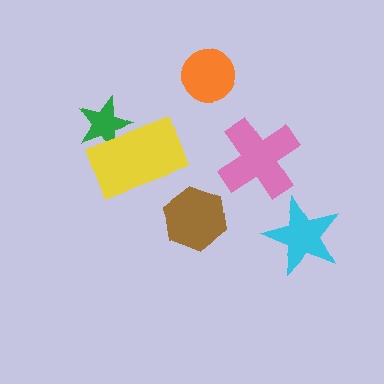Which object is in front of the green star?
The yellow rectangle is in front of the green star.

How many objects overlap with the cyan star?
0 objects overlap with the cyan star.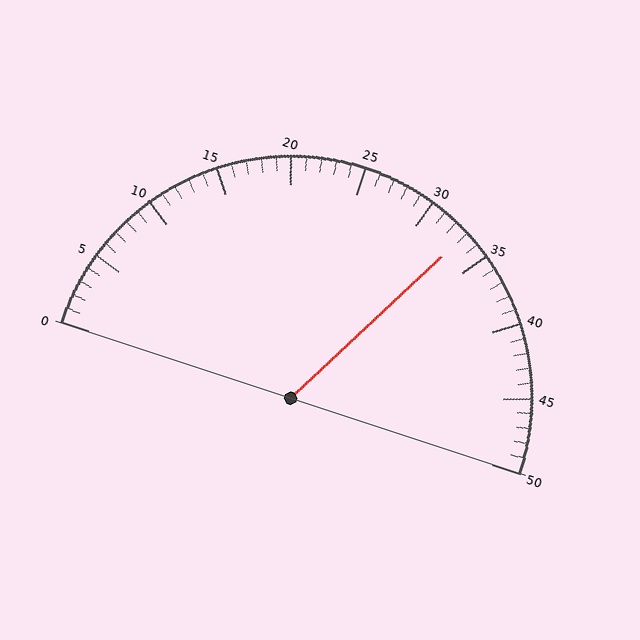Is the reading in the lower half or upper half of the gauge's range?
The reading is in the upper half of the range (0 to 50).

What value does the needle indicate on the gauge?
The needle indicates approximately 33.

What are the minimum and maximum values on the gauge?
The gauge ranges from 0 to 50.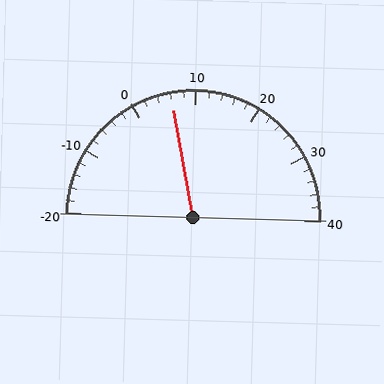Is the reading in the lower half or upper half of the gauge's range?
The reading is in the lower half of the range (-20 to 40).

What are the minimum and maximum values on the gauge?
The gauge ranges from -20 to 40.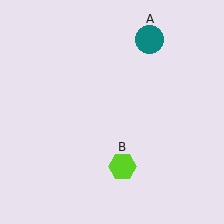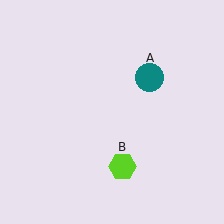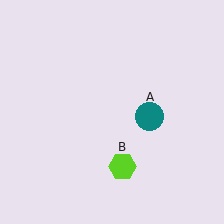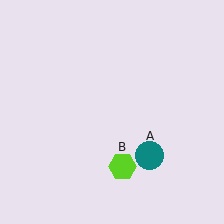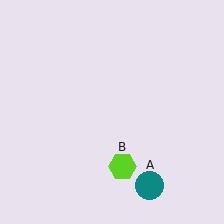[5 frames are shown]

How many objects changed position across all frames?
1 object changed position: teal circle (object A).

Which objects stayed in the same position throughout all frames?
Lime hexagon (object B) remained stationary.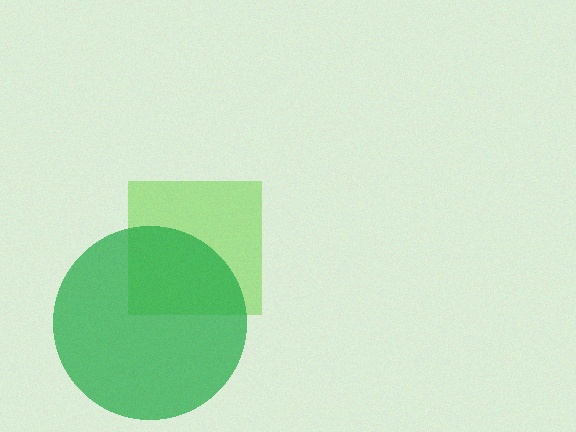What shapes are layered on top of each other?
The layered shapes are: a lime square, a green circle.